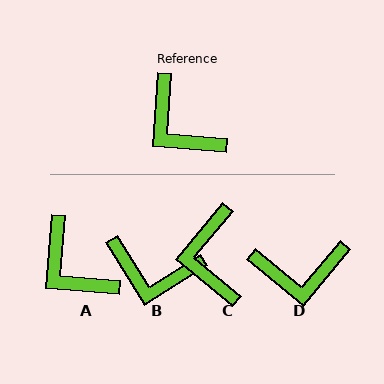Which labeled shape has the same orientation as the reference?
A.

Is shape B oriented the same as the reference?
No, it is off by about 36 degrees.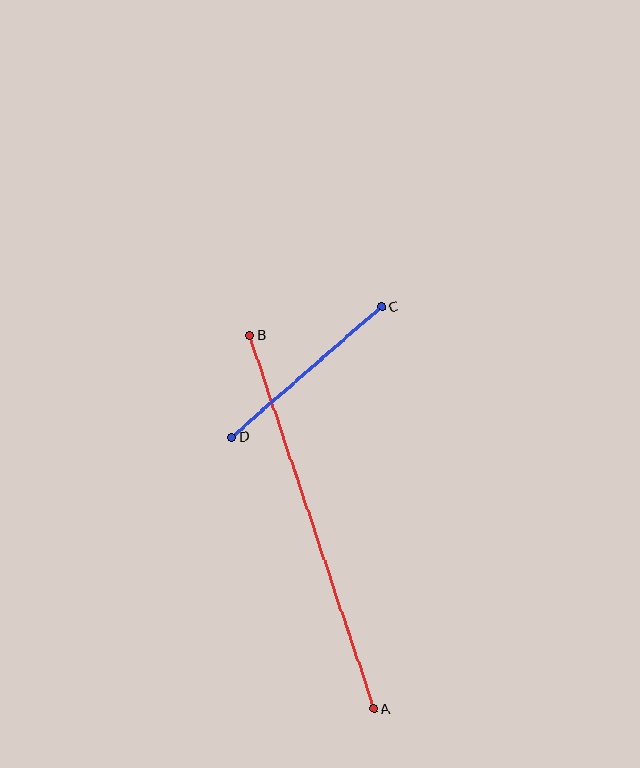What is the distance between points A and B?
The distance is approximately 393 pixels.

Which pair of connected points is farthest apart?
Points A and B are farthest apart.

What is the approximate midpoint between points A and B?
The midpoint is at approximately (312, 522) pixels.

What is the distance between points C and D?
The distance is approximately 198 pixels.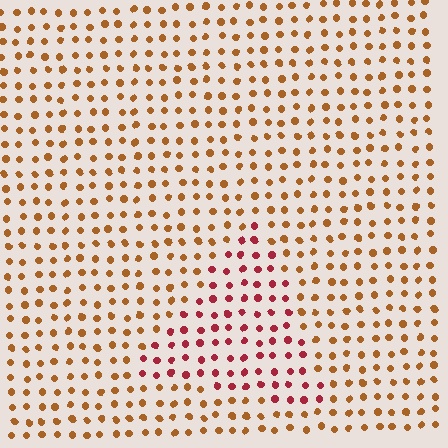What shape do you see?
I see a triangle.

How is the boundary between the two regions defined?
The boundary is defined purely by a slight shift in hue (about 39 degrees). Spacing, size, and orientation are identical on both sides.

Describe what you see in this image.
The image is filled with small brown elements in a uniform arrangement. A triangle-shaped region is visible where the elements are tinted to a slightly different hue, forming a subtle color boundary.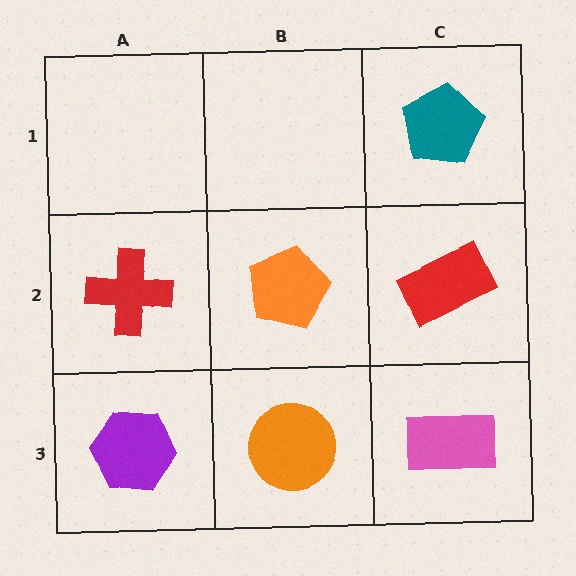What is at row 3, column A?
A purple hexagon.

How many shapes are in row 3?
3 shapes.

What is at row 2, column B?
An orange pentagon.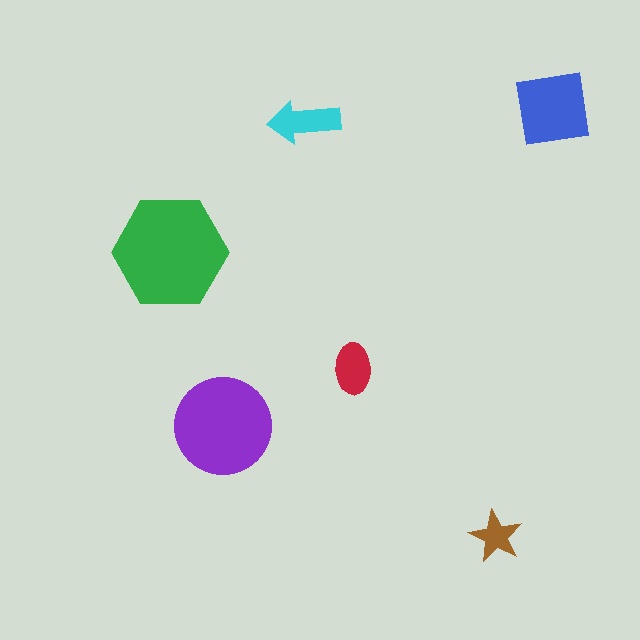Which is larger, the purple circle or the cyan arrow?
The purple circle.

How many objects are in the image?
There are 6 objects in the image.